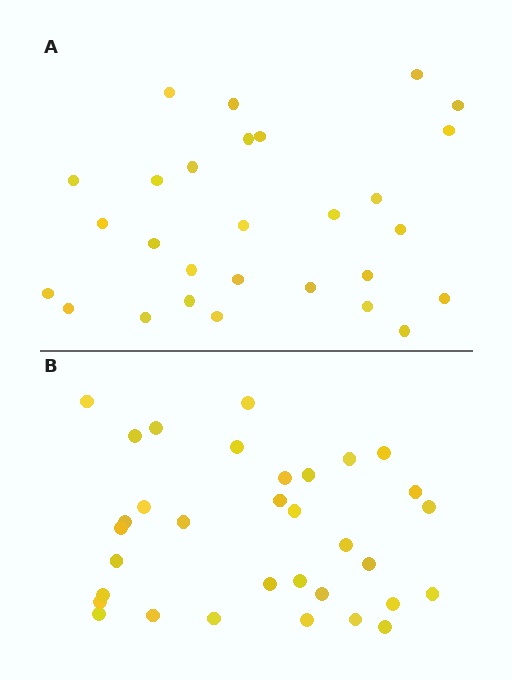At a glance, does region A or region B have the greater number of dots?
Region B (the bottom region) has more dots.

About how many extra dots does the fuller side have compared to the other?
Region B has about 5 more dots than region A.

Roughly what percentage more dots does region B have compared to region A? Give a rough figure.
About 20% more.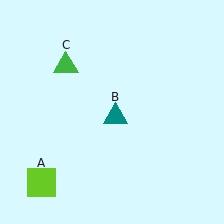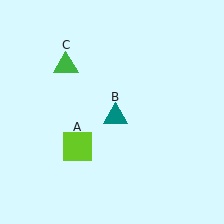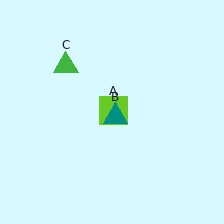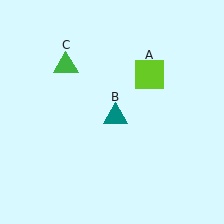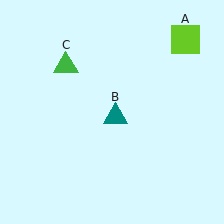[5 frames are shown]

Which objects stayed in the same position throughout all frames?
Teal triangle (object B) and green triangle (object C) remained stationary.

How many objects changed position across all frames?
1 object changed position: lime square (object A).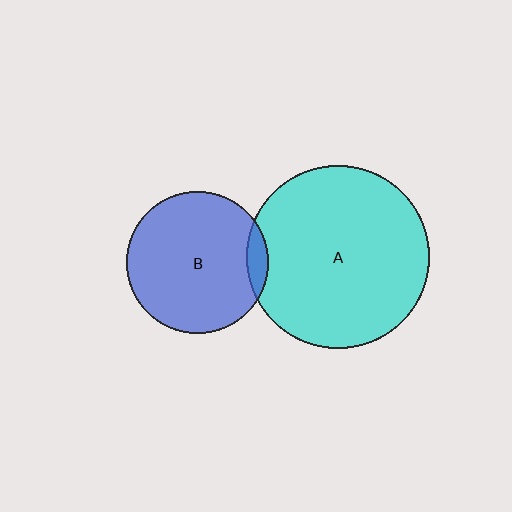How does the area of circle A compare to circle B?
Approximately 1.7 times.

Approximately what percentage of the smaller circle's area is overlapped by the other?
Approximately 10%.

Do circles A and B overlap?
Yes.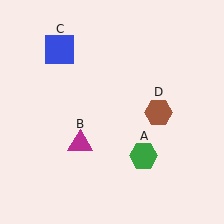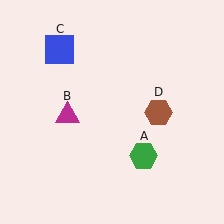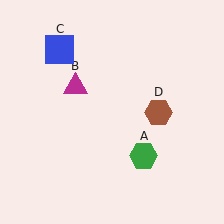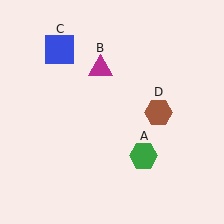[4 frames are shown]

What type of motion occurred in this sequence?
The magenta triangle (object B) rotated clockwise around the center of the scene.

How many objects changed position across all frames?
1 object changed position: magenta triangle (object B).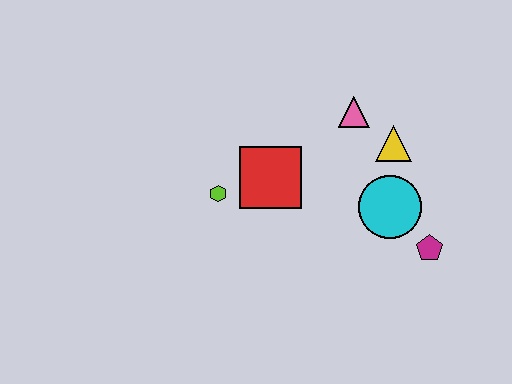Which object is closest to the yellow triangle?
The pink triangle is closest to the yellow triangle.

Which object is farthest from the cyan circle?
The lime hexagon is farthest from the cyan circle.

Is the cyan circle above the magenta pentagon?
Yes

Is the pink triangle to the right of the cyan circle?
No